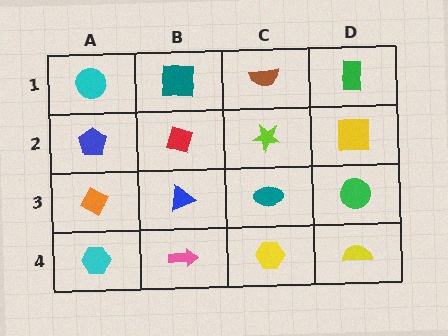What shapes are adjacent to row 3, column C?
A lime star (row 2, column C), a yellow hexagon (row 4, column C), a blue triangle (row 3, column B), a green circle (row 3, column D).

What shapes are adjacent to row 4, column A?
An orange diamond (row 3, column A), a pink arrow (row 4, column B).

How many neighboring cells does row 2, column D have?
3.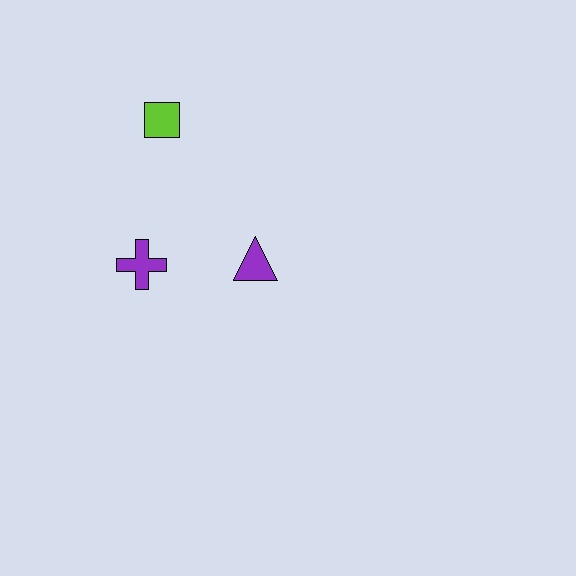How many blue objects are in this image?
There are no blue objects.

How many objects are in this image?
There are 3 objects.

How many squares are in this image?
There is 1 square.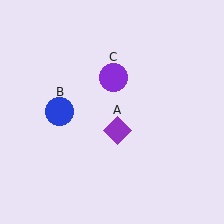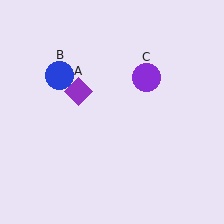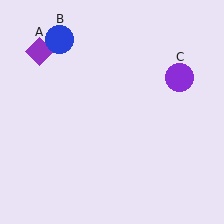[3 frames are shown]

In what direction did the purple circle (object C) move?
The purple circle (object C) moved right.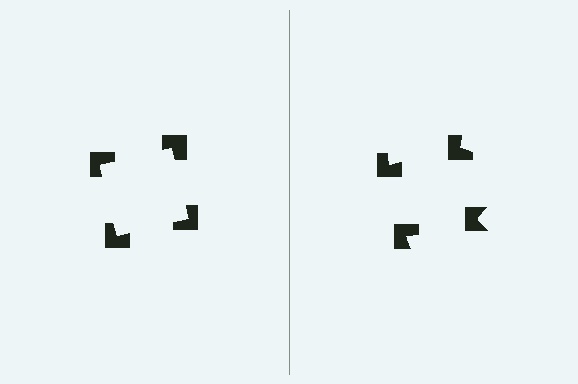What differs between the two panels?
The notched squares are positioned identically on both sides; only the wedge orientations differ. On the left they align to a square; on the right they are misaligned.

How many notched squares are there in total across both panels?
8 — 4 on each side.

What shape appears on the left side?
An illusory square.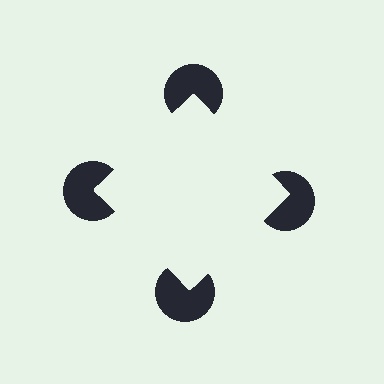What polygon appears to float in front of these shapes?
An illusory square — its edges are inferred from the aligned wedge cuts in the pac-man discs, not physically drawn.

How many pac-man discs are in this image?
There are 4 — one at each vertex of the illusory square.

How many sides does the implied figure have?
4 sides.